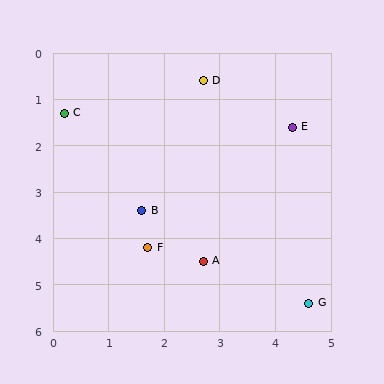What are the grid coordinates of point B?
Point B is at approximately (1.6, 3.4).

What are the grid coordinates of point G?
Point G is at approximately (4.6, 5.4).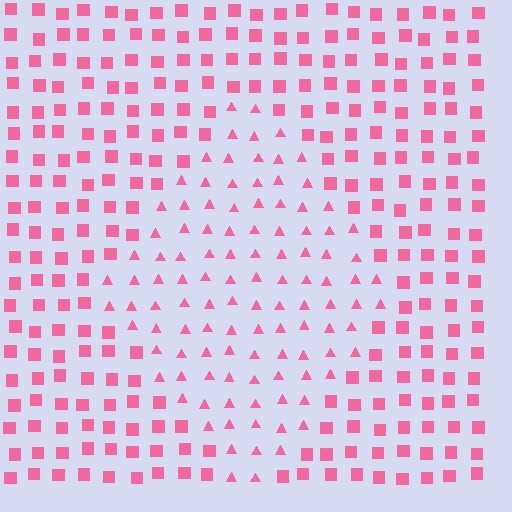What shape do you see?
I see a diamond.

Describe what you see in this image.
The image is filled with small pink elements arranged in a uniform grid. A diamond-shaped region contains triangles, while the surrounding area contains squares. The boundary is defined purely by the change in element shape.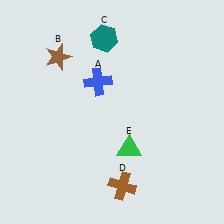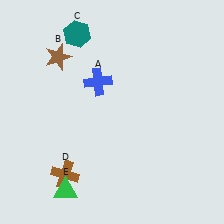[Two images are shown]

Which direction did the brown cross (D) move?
The brown cross (D) moved left.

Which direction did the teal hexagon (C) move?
The teal hexagon (C) moved left.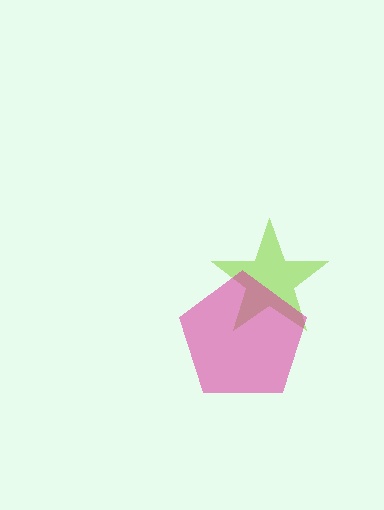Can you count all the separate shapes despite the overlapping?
Yes, there are 2 separate shapes.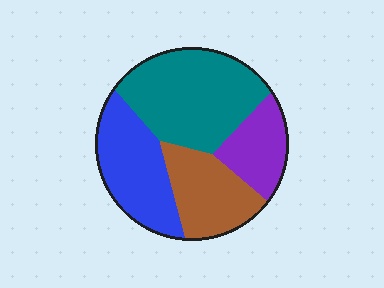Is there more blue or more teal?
Teal.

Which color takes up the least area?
Purple, at roughly 15%.